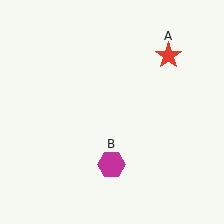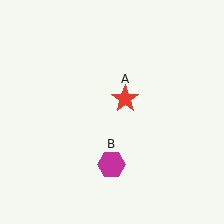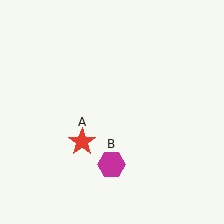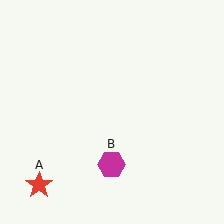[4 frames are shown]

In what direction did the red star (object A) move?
The red star (object A) moved down and to the left.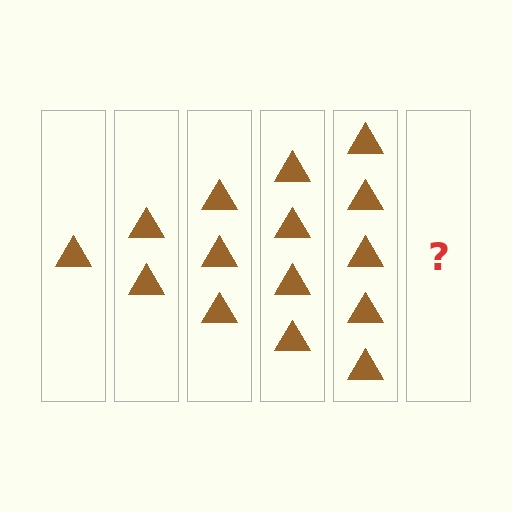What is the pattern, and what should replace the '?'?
The pattern is that each step adds one more triangle. The '?' should be 6 triangles.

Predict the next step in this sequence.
The next step is 6 triangles.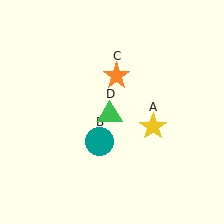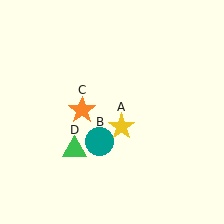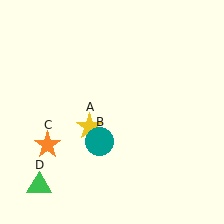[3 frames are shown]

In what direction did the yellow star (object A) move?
The yellow star (object A) moved left.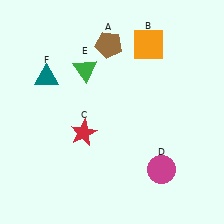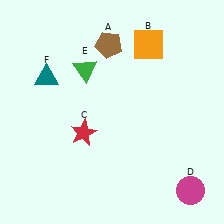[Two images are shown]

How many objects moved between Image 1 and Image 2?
1 object moved between the two images.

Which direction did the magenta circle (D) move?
The magenta circle (D) moved right.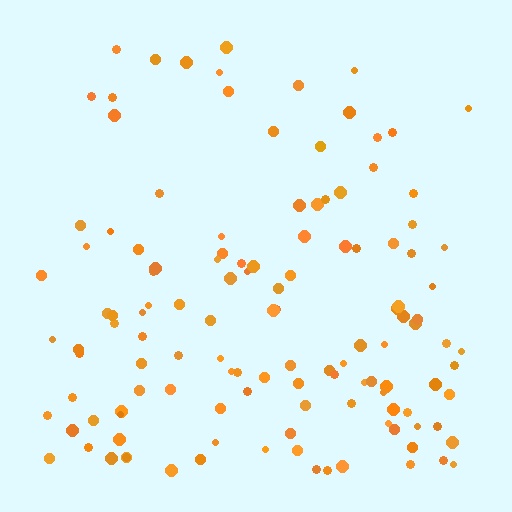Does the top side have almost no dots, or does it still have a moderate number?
Still a moderate number, just noticeably fewer than the bottom.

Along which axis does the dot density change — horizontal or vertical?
Vertical.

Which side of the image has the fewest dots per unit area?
The top.